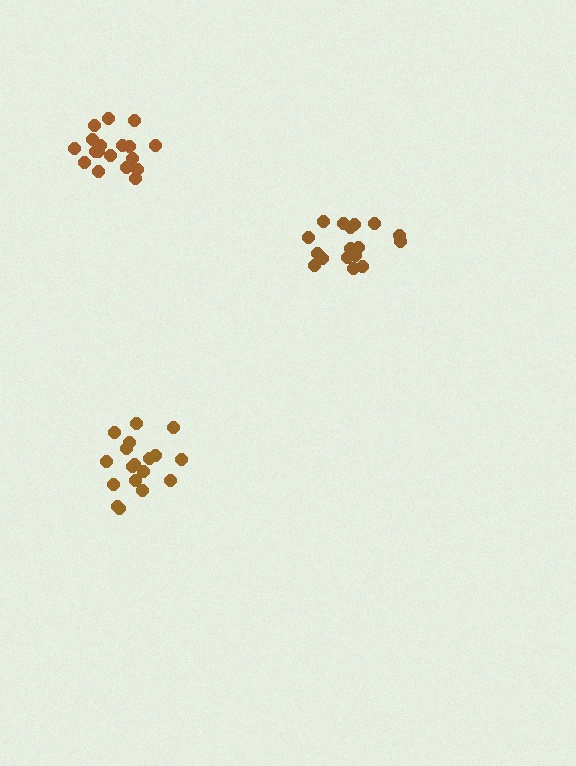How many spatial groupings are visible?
There are 3 spatial groupings.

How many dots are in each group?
Group 1: 17 dots, Group 2: 18 dots, Group 3: 18 dots (53 total).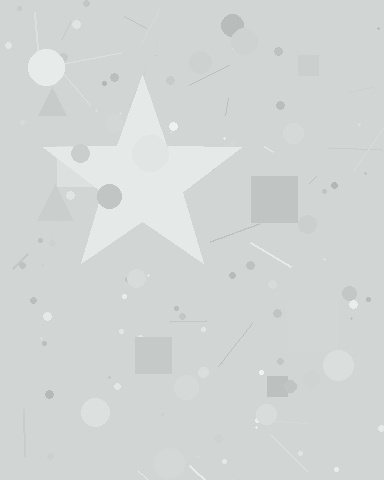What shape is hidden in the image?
A star is hidden in the image.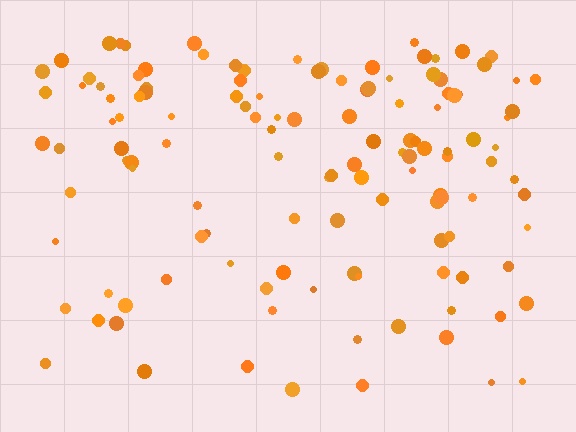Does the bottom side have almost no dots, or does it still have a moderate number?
Still a moderate number, just noticeably fewer than the top.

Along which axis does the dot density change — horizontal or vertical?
Vertical.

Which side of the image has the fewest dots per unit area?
The bottom.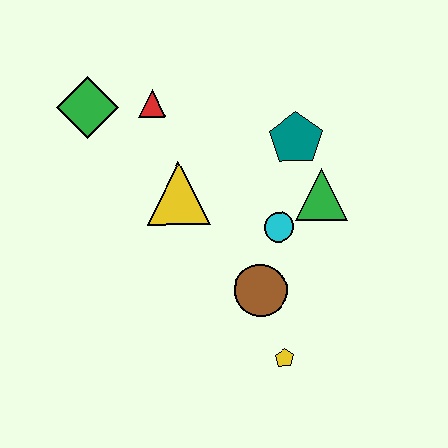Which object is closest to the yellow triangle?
The red triangle is closest to the yellow triangle.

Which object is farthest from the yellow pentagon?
The green diamond is farthest from the yellow pentagon.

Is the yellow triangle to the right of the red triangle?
Yes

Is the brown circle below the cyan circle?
Yes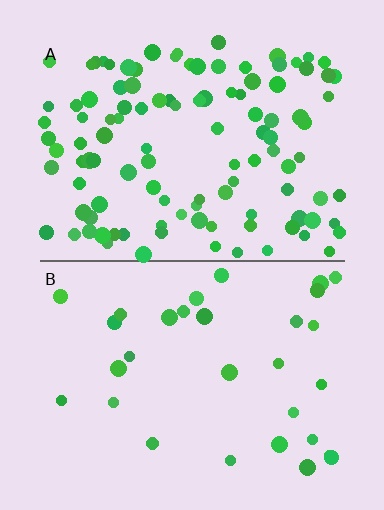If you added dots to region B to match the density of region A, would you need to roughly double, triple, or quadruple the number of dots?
Approximately quadruple.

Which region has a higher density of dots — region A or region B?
A (the top).